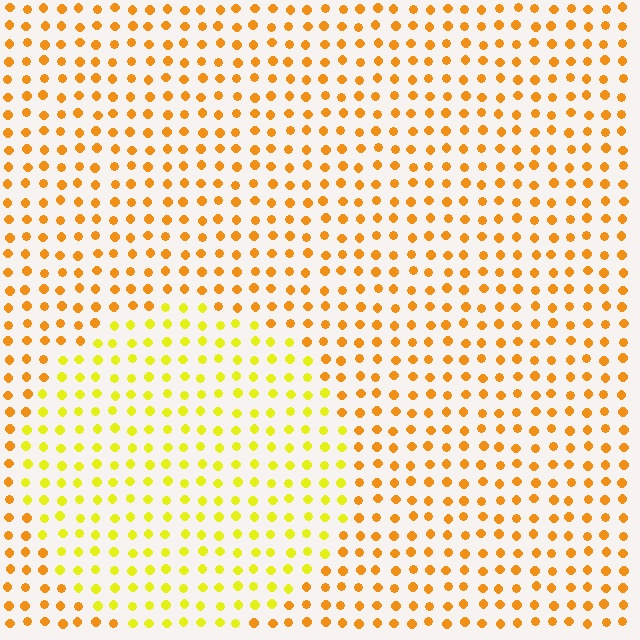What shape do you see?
I see a circle.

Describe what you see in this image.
The image is filled with small orange elements in a uniform arrangement. A circle-shaped region is visible where the elements are tinted to a slightly different hue, forming a subtle color boundary.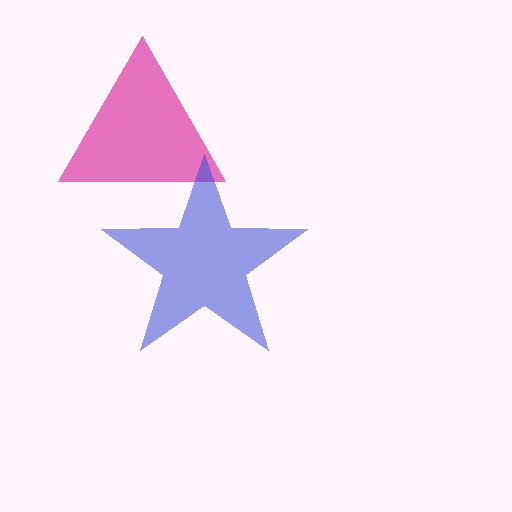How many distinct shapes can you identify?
There are 2 distinct shapes: a magenta triangle, a blue star.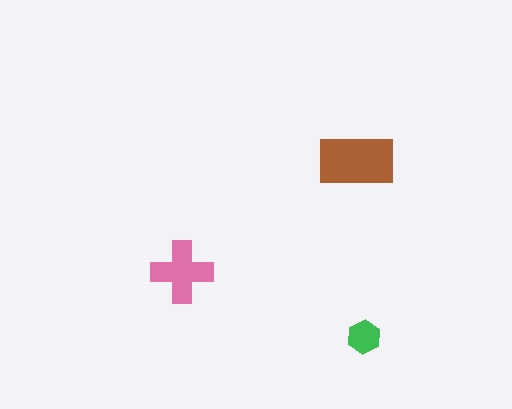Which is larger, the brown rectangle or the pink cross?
The brown rectangle.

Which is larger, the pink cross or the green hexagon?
The pink cross.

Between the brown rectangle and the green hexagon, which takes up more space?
The brown rectangle.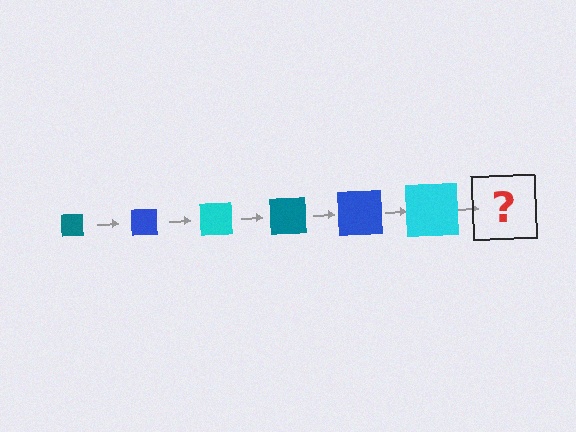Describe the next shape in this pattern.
It should be a teal square, larger than the previous one.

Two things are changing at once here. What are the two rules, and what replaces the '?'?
The two rules are that the square grows larger each step and the color cycles through teal, blue, and cyan. The '?' should be a teal square, larger than the previous one.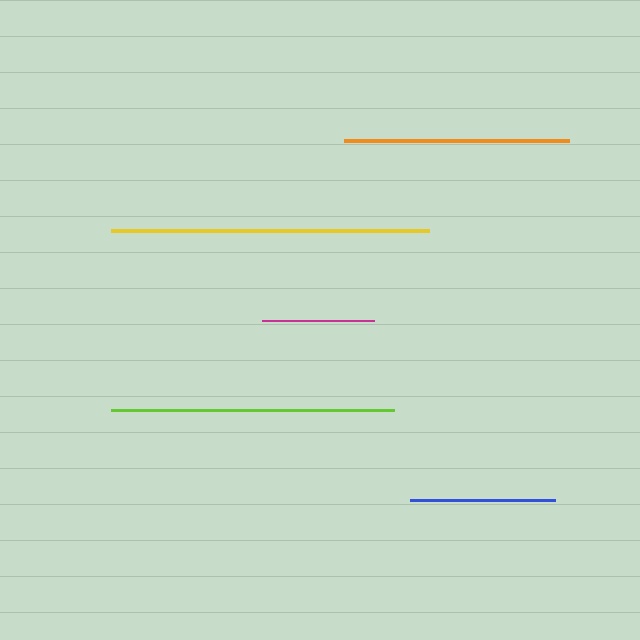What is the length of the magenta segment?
The magenta segment is approximately 111 pixels long.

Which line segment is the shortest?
The magenta line is the shortest at approximately 111 pixels.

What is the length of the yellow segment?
The yellow segment is approximately 318 pixels long.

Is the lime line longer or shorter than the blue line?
The lime line is longer than the blue line.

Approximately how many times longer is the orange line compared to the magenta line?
The orange line is approximately 2.0 times the length of the magenta line.